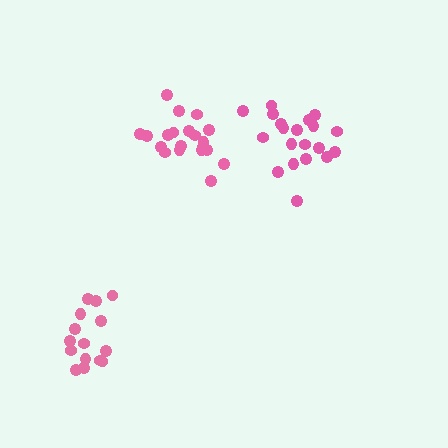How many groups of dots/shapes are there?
There are 3 groups.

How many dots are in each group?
Group 1: 20 dots, Group 2: 15 dots, Group 3: 20 dots (55 total).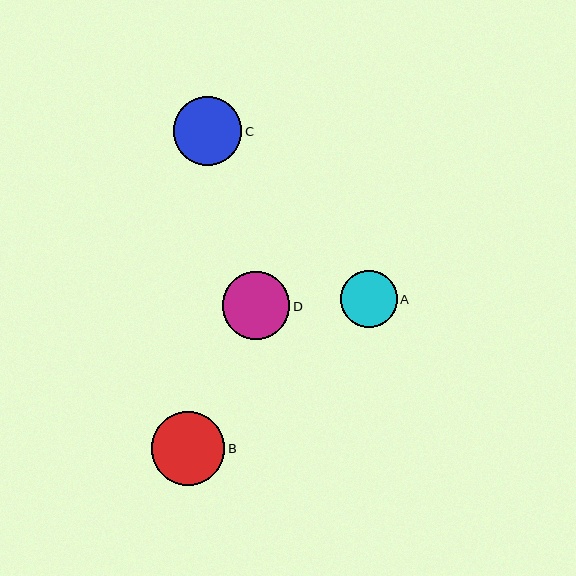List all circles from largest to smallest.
From largest to smallest: B, C, D, A.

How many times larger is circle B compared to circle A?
Circle B is approximately 1.3 times the size of circle A.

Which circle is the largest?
Circle B is the largest with a size of approximately 73 pixels.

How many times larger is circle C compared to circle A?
Circle C is approximately 1.2 times the size of circle A.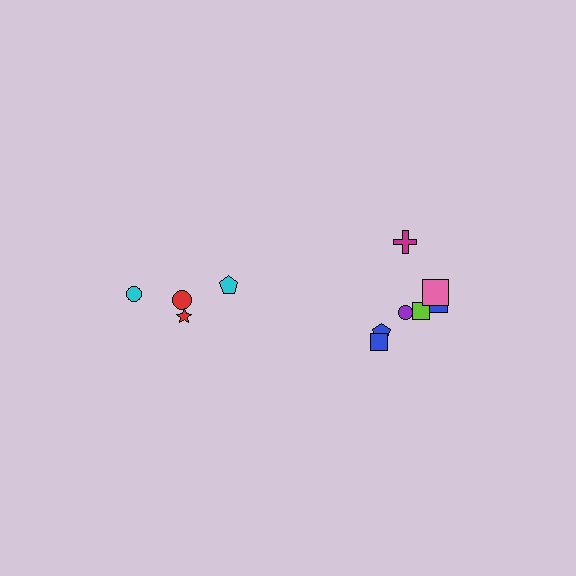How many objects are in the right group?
There are 7 objects.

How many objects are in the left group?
There are 4 objects.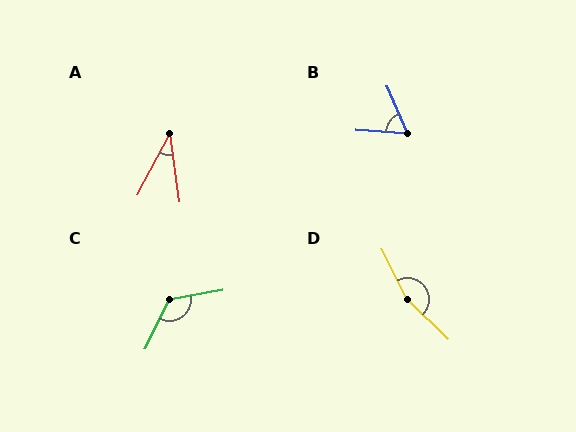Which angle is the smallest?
A, at approximately 36 degrees.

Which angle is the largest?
D, at approximately 161 degrees.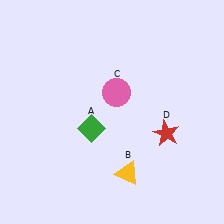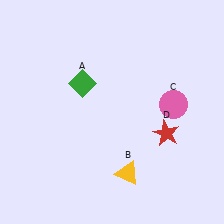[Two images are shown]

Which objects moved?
The objects that moved are: the green diamond (A), the pink circle (C).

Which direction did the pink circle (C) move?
The pink circle (C) moved right.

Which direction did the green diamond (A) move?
The green diamond (A) moved up.